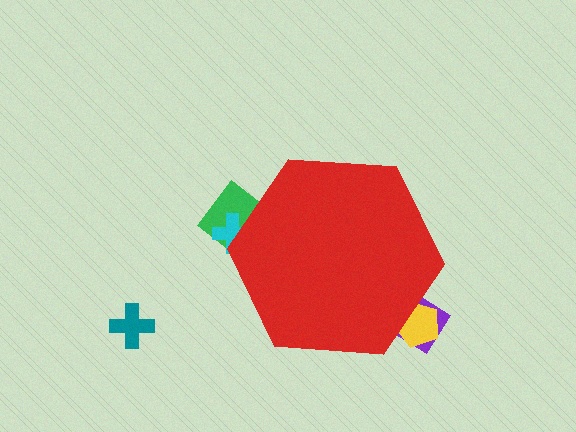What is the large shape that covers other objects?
A red hexagon.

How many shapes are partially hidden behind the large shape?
5 shapes are partially hidden.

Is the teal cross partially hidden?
No, the teal cross is fully visible.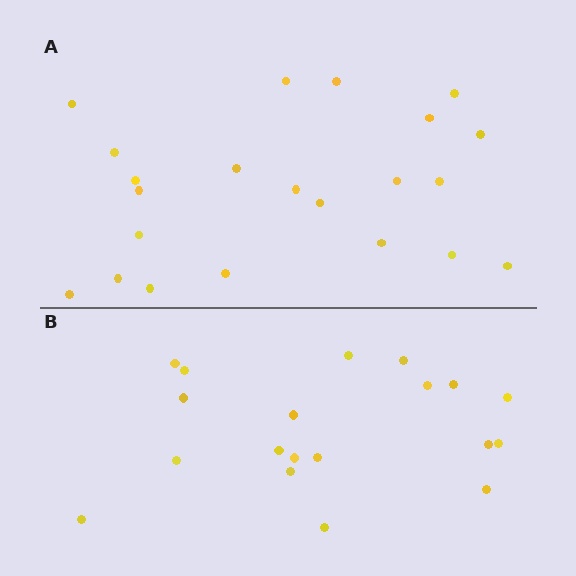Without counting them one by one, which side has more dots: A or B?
Region A (the top region) has more dots.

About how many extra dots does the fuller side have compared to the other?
Region A has just a few more — roughly 2 or 3 more dots than region B.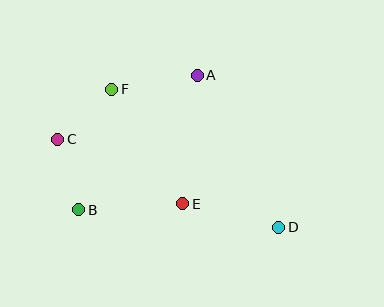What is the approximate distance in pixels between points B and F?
The distance between B and F is approximately 125 pixels.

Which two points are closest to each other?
Points C and F are closest to each other.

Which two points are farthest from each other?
Points C and D are farthest from each other.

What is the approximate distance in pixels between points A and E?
The distance between A and E is approximately 129 pixels.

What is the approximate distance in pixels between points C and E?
The distance between C and E is approximately 141 pixels.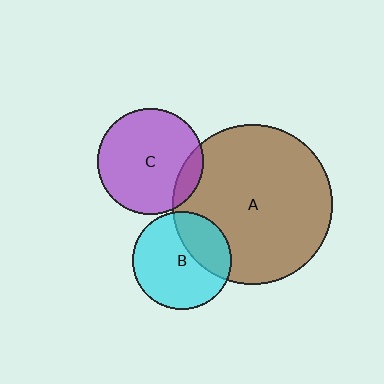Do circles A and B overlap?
Yes.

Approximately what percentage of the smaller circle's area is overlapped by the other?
Approximately 30%.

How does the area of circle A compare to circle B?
Approximately 2.7 times.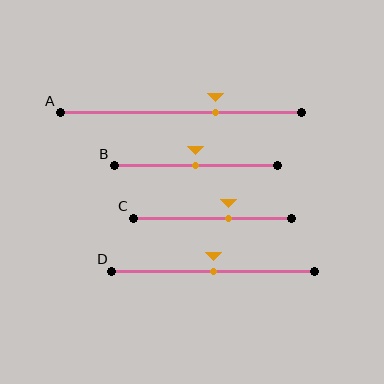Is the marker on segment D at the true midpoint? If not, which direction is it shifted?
Yes, the marker on segment D is at the true midpoint.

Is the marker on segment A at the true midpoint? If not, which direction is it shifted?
No, the marker on segment A is shifted to the right by about 15% of the segment length.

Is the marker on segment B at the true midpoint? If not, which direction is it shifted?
Yes, the marker on segment B is at the true midpoint.